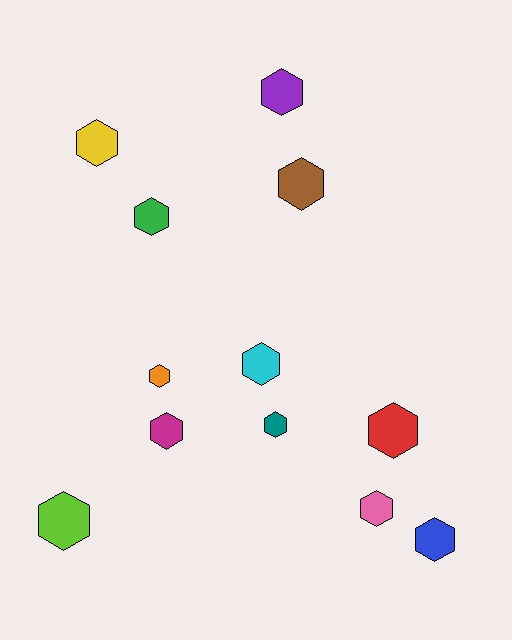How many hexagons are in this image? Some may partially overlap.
There are 12 hexagons.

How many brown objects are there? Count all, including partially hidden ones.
There is 1 brown object.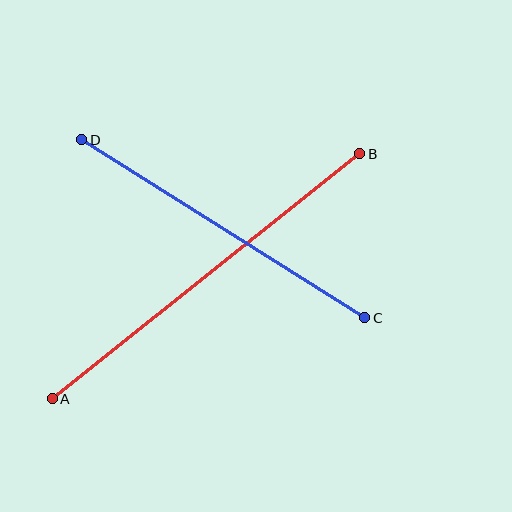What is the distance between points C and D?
The distance is approximately 334 pixels.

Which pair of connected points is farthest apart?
Points A and B are farthest apart.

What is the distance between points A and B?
The distance is approximately 393 pixels.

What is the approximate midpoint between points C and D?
The midpoint is at approximately (223, 229) pixels.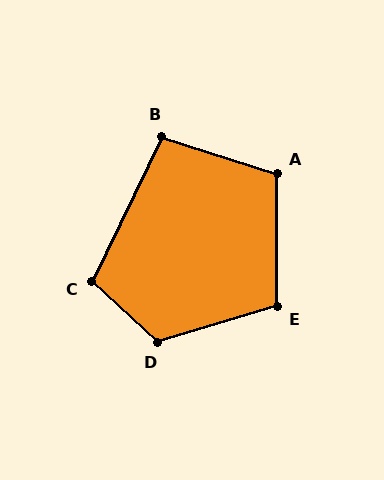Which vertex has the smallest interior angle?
B, at approximately 98 degrees.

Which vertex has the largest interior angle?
D, at approximately 120 degrees.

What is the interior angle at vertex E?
Approximately 107 degrees (obtuse).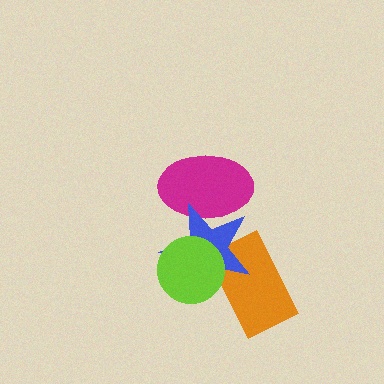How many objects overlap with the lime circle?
2 objects overlap with the lime circle.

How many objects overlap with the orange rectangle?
2 objects overlap with the orange rectangle.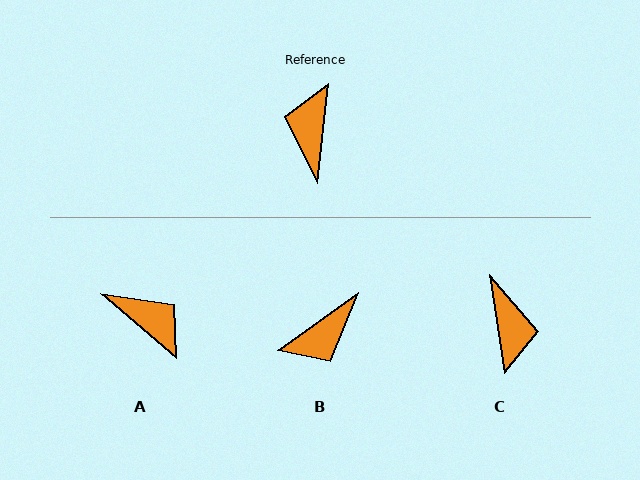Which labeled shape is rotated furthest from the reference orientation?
C, about 165 degrees away.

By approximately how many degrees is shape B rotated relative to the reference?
Approximately 132 degrees counter-clockwise.